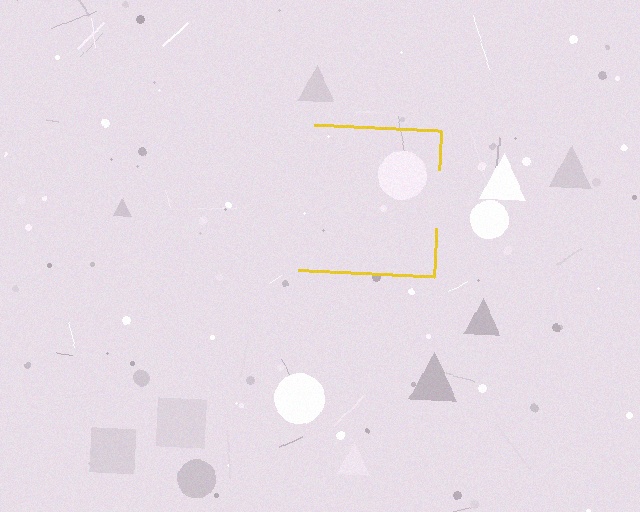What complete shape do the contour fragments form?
The contour fragments form a square.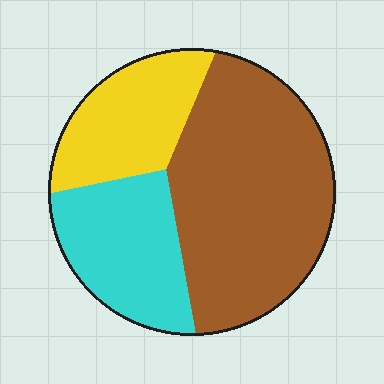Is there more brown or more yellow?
Brown.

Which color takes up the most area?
Brown, at roughly 55%.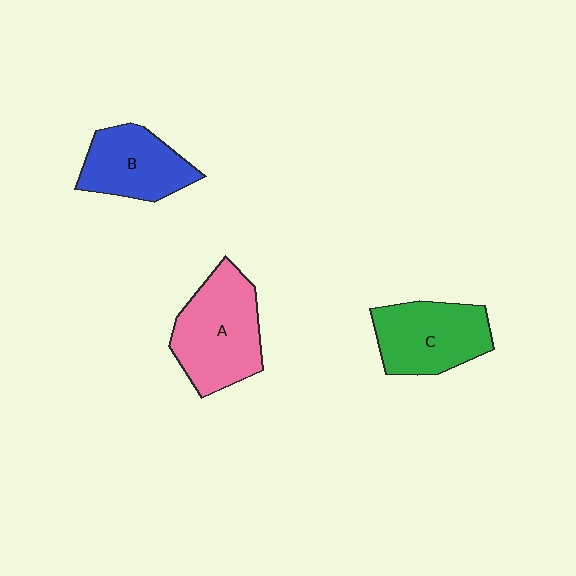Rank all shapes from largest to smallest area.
From largest to smallest: A (pink), C (green), B (blue).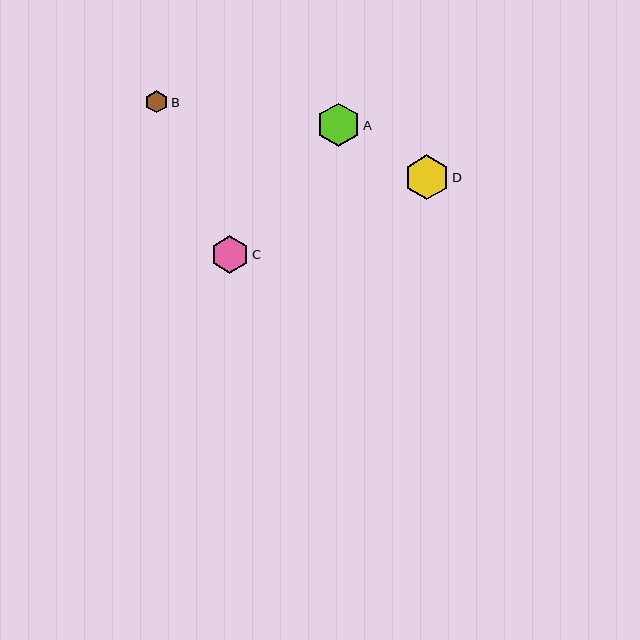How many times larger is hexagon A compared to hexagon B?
Hexagon A is approximately 2.0 times the size of hexagon B.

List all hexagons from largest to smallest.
From largest to smallest: D, A, C, B.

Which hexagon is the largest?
Hexagon D is the largest with a size of approximately 45 pixels.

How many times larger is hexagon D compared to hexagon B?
Hexagon D is approximately 2.0 times the size of hexagon B.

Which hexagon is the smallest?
Hexagon B is the smallest with a size of approximately 22 pixels.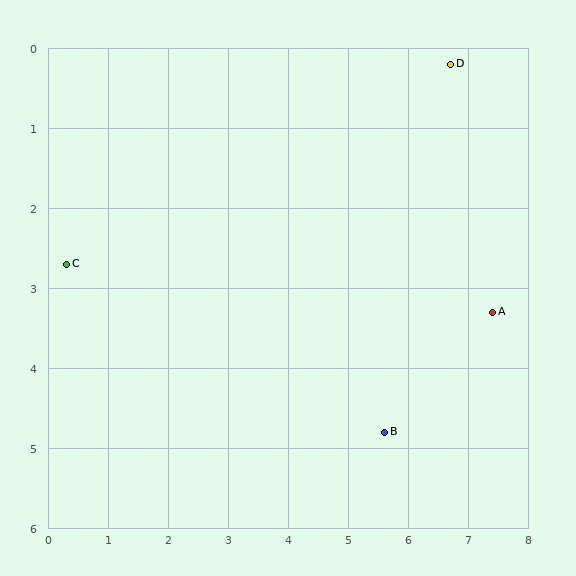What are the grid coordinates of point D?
Point D is at approximately (6.7, 0.2).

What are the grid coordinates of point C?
Point C is at approximately (0.3, 2.7).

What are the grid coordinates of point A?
Point A is at approximately (7.4, 3.3).